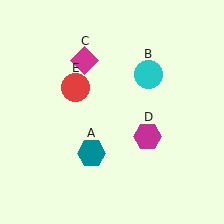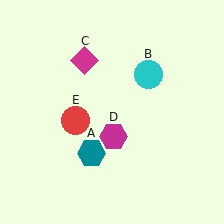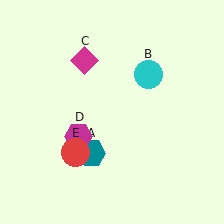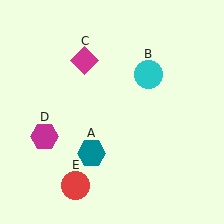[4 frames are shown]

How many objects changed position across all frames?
2 objects changed position: magenta hexagon (object D), red circle (object E).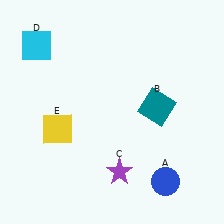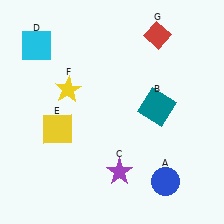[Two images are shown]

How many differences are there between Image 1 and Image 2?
There are 2 differences between the two images.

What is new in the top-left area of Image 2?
A yellow star (F) was added in the top-left area of Image 2.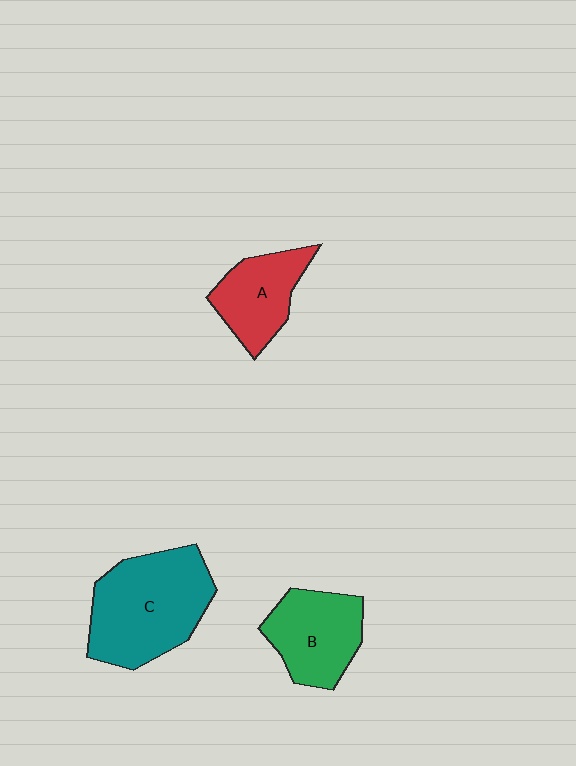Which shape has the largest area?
Shape C (teal).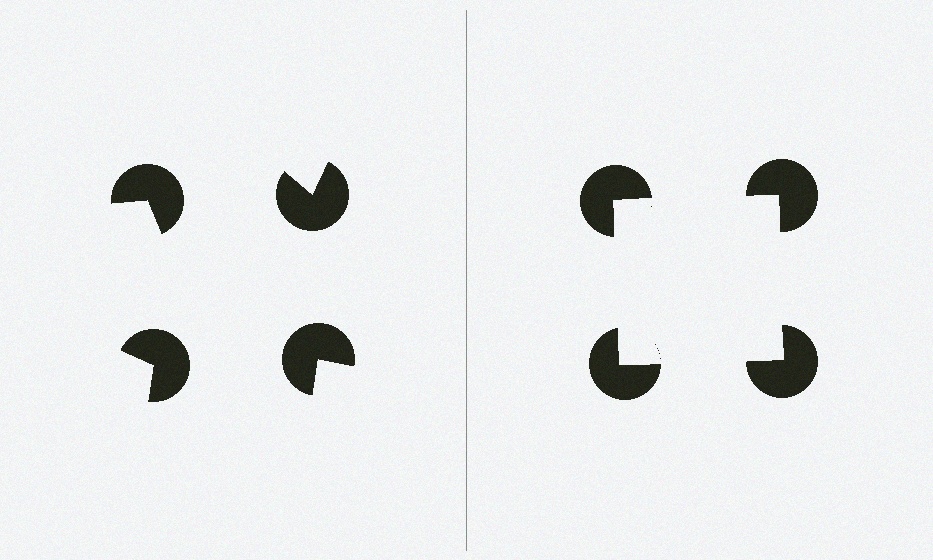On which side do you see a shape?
An illusory square appears on the right side. On the left side the wedge cuts are rotated, so no coherent shape forms.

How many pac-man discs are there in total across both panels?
8 — 4 on each side.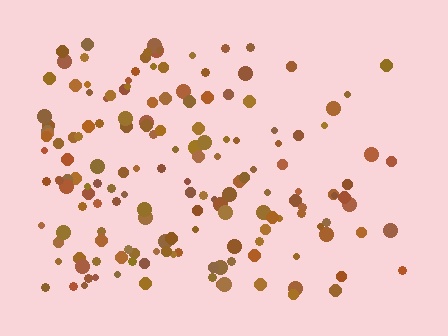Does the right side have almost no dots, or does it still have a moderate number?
Still a moderate number, just noticeably fewer than the left.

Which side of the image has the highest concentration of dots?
The left.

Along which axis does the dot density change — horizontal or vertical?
Horizontal.